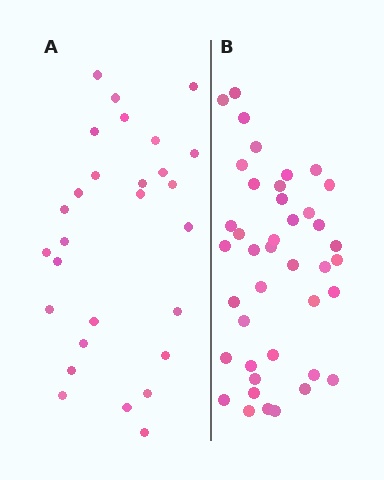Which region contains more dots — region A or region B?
Region B (the right region) has more dots.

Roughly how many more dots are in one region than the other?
Region B has approximately 15 more dots than region A.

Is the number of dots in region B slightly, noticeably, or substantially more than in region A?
Region B has substantially more. The ratio is roughly 1.5 to 1.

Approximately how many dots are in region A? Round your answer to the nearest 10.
About 30 dots. (The exact count is 28, which rounds to 30.)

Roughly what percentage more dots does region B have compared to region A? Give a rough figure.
About 45% more.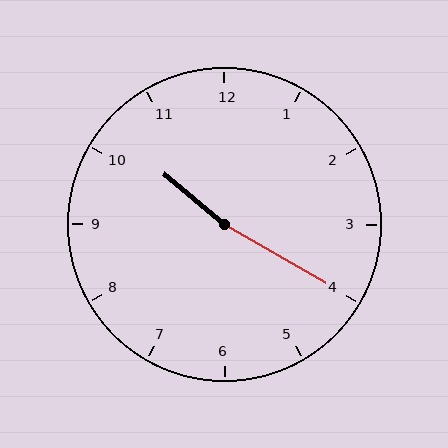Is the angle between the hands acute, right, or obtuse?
It is obtuse.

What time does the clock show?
10:20.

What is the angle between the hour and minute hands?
Approximately 170 degrees.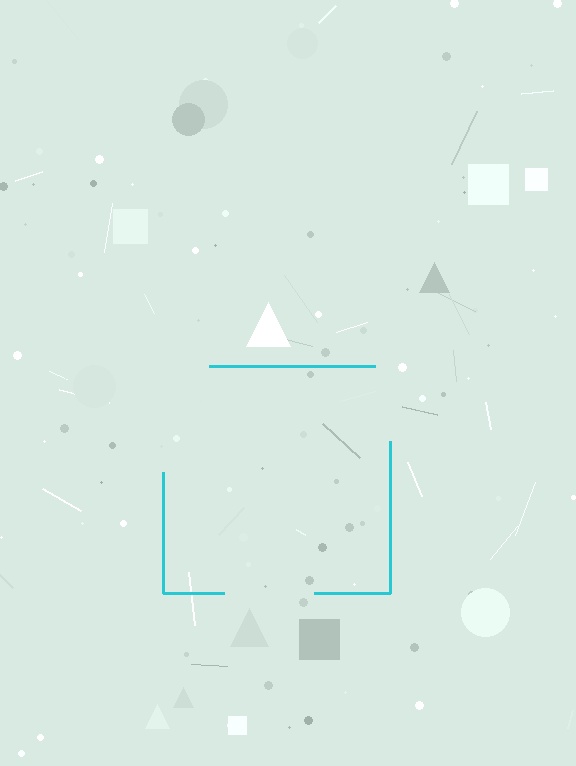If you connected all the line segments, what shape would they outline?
They would outline a square.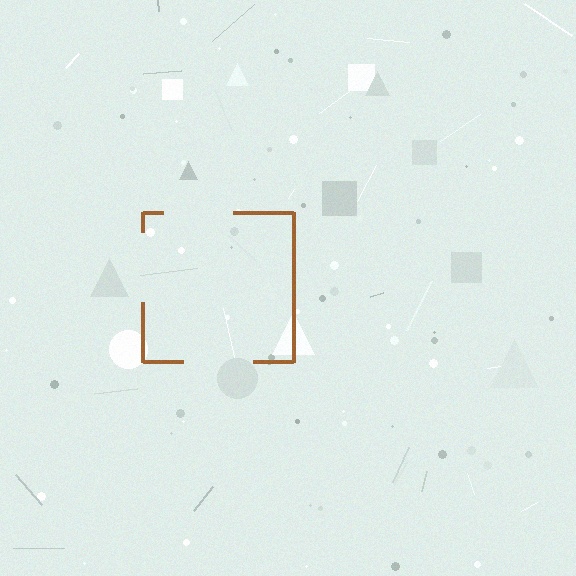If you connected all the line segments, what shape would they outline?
They would outline a square.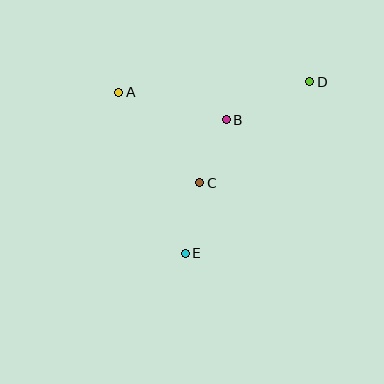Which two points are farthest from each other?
Points D and E are farthest from each other.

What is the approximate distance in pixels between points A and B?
The distance between A and B is approximately 111 pixels.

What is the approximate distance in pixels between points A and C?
The distance between A and C is approximately 121 pixels.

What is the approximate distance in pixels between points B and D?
The distance between B and D is approximately 92 pixels.